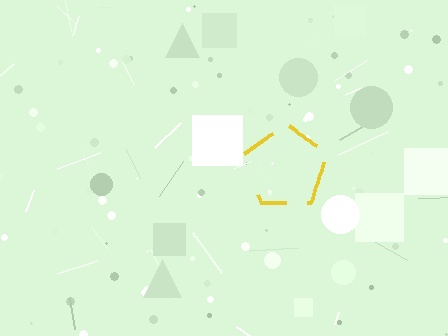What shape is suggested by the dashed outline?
The dashed outline suggests a pentagon.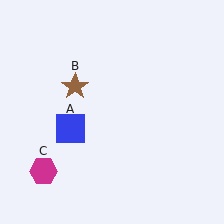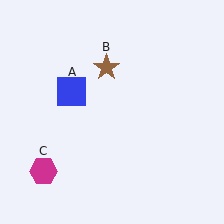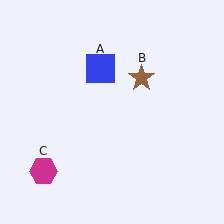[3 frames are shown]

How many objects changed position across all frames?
2 objects changed position: blue square (object A), brown star (object B).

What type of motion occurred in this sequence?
The blue square (object A), brown star (object B) rotated clockwise around the center of the scene.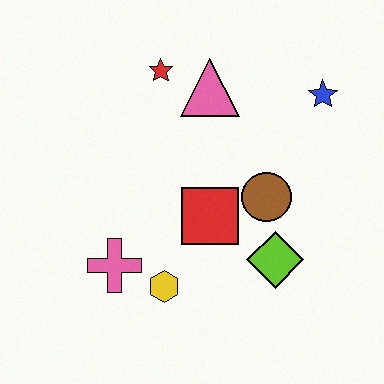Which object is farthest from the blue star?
The pink cross is farthest from the blue star.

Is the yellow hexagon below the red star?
Yes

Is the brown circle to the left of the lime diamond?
Yes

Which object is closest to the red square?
The brown circle is closest to the red square.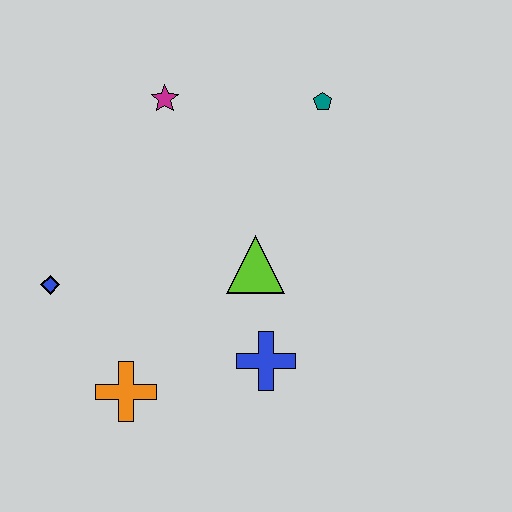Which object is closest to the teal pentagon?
The magenta star is closest to the teal pentagon.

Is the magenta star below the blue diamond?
No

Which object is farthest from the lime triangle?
The blue diamond is farthest from the lime triangle.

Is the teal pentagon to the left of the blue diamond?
No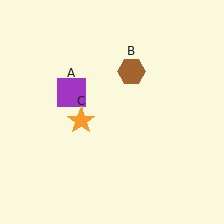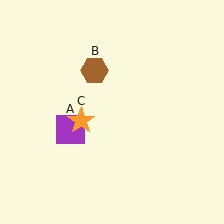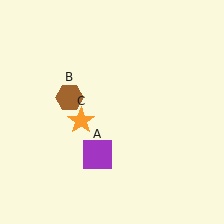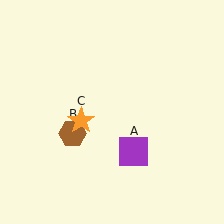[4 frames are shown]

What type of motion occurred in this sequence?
The purple square (object A), brown hexagon (object B) rotated counterclockwise around the center of the scene.